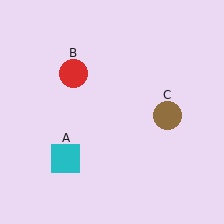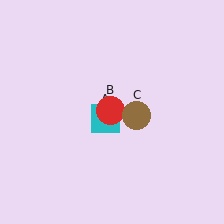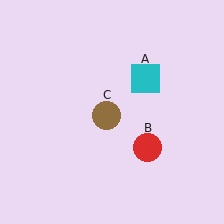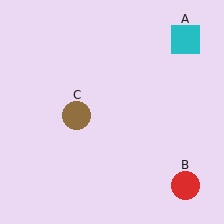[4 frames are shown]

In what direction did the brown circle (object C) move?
The brown circle (object C) moved left.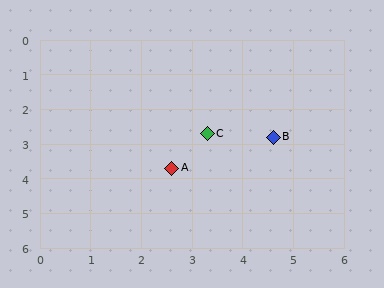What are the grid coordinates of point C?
Point C is at approximately (3.3, 2.7).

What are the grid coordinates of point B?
Point B is at approximately (4.6, 2.8).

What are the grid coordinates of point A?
Point A is at approximately (2.6, 3.7).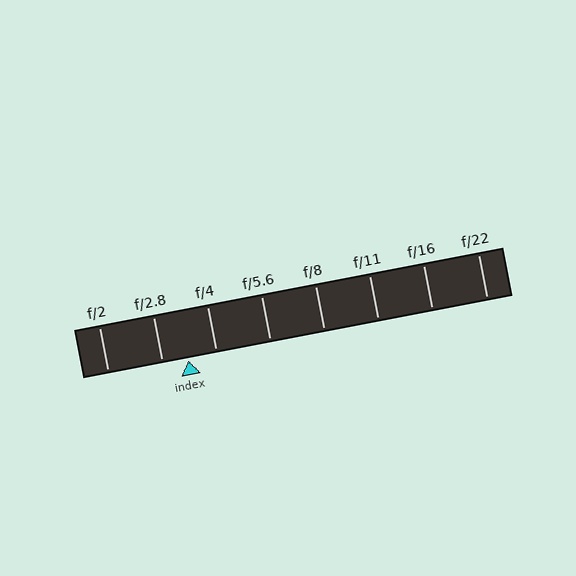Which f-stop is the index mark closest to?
The index mark is closest to f/2.8.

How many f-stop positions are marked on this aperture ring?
There are 8 f-stop positions marked.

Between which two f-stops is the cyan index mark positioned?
The index mark is between f/2.8 and f/4.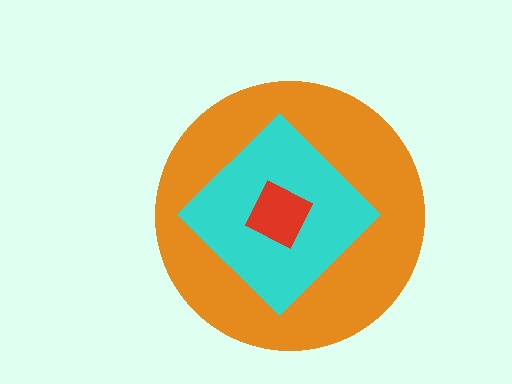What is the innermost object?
The red square.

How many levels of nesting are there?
3.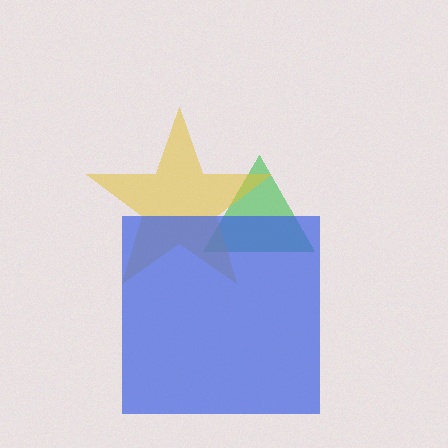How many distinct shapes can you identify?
There are 3 distinct shapes: a green triangle, a yellow star, a blue square.